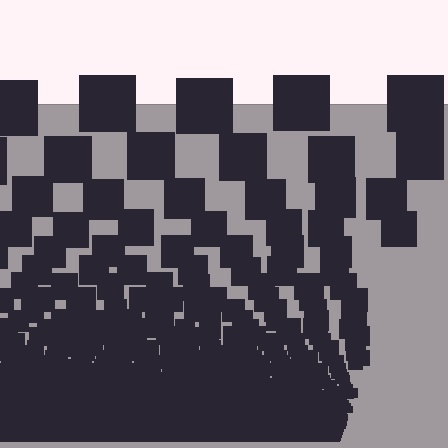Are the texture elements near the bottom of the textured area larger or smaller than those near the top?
Smaller. The gradient is inverted — elements near the bottom are smaller and denser.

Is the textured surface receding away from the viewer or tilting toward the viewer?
The surface appears to tilt toward the viewer. Texture elements get larger and sparser toward the top.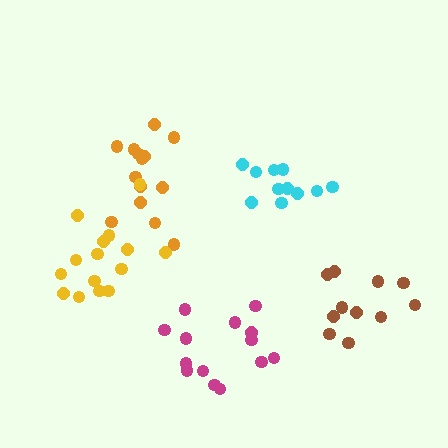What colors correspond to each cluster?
The clusters are colored: orange, brown, cyan, magenta, yellow.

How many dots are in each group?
Group 1: 14 dots, Group 2: 11 dots, Group 3: 11 dots, Group 4: 14 dots, Group 5: 15 dots (65 total).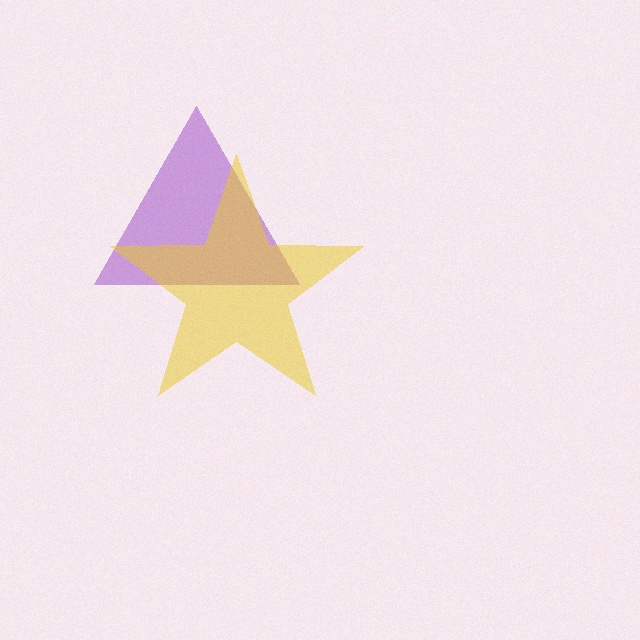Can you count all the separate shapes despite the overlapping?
Yes, there are 2 separate shapes.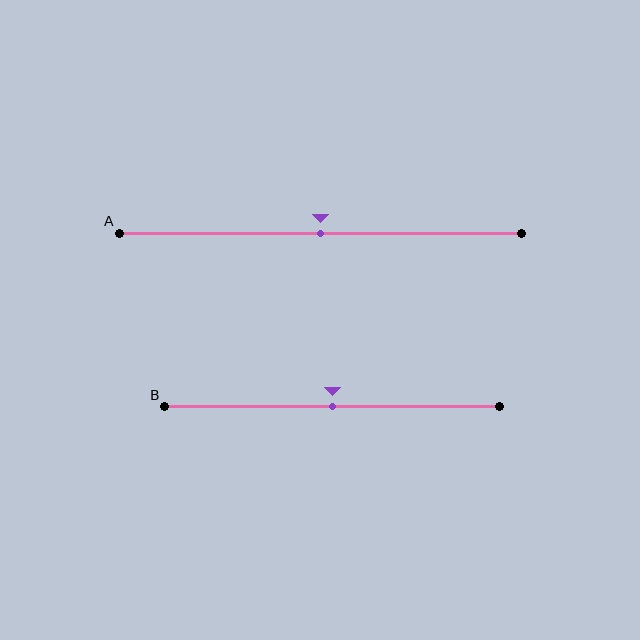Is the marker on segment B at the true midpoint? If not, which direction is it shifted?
Yes, the marker on segment B is at the true midpoint.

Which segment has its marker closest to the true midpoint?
Segment A has its marker closest to the true midpoint.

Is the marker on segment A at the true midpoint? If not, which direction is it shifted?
Yes, the marker on segment A is at the true midpoint.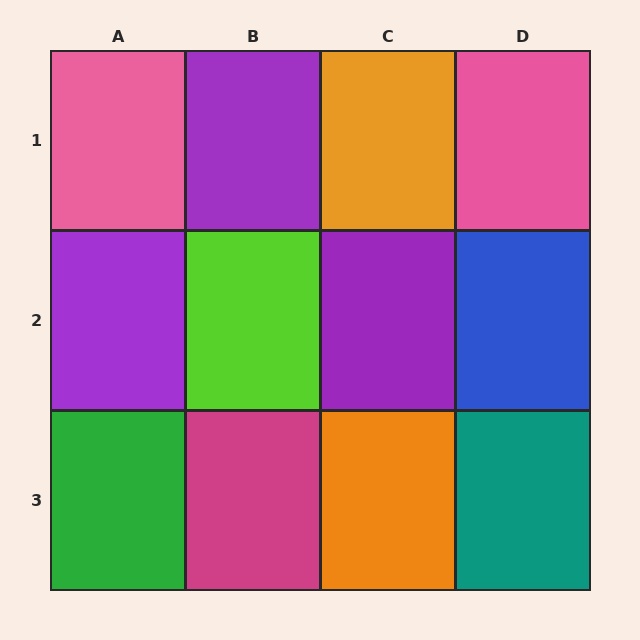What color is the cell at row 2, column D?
Blue.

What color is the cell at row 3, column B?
Magenta.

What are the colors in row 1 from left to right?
Pink, purple, orange, pink.